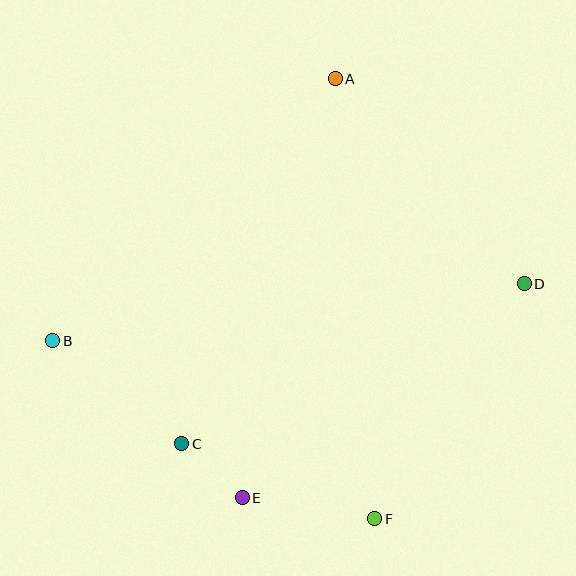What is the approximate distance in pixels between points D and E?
The distance between D and E is approximately 354 pixels.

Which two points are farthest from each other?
Points B and D are farthest from each other.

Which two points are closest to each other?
Points C and E are closest to each other.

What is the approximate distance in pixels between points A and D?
The distance between A and D is approximately 279 pixels.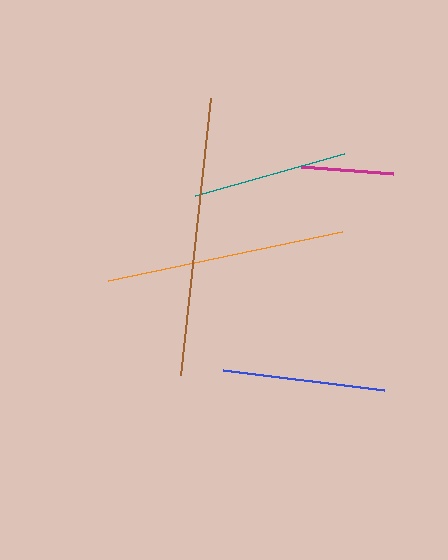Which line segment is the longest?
The brown line is the longest at approximately 279 pixels.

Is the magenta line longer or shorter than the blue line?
The blue line is longer than the magenta line.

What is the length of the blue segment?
The blue segment is approximately 162 pixels long.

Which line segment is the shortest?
The magenta line is the shortest at approximately 93 pixels.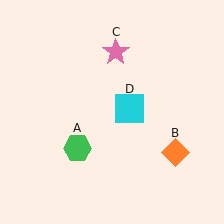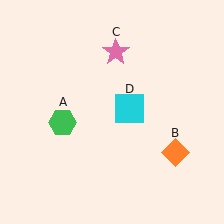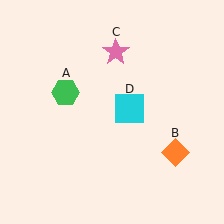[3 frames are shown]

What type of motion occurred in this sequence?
The green hexagon (object A) rotated clockwise around the center of the scene.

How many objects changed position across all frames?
1 object changed position: green hexagon (object A).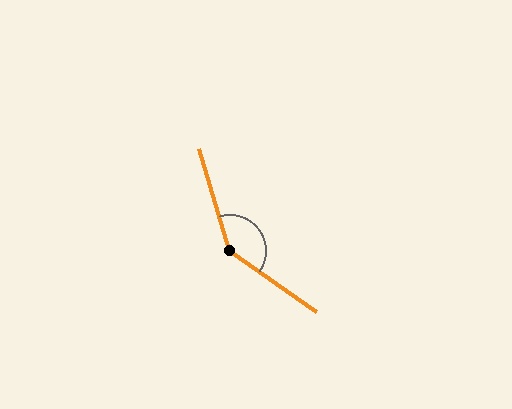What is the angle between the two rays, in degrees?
Approximately 142 degrees.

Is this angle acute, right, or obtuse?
It is obtuse.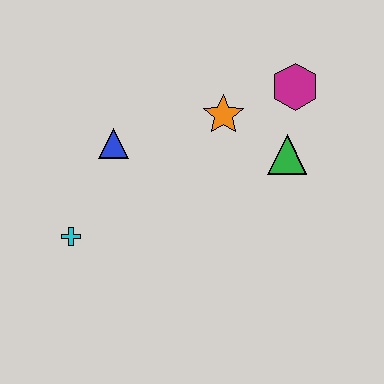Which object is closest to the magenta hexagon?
The green triangle is closest to the magenta hexagon.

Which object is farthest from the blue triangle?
The magenta hexagon is farthest from the blue triangle.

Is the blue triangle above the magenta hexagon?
No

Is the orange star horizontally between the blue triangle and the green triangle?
Yes